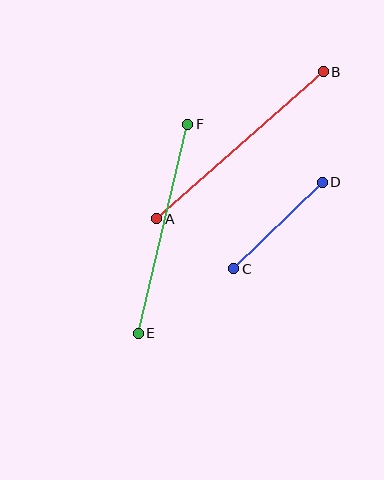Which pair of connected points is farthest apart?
Points A and B are farthest apart.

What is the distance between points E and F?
The distance is approximately 215 pixels.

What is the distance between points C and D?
The distance is approximately 124 pixels.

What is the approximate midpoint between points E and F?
The midpoint is at approximately (163, 229) pixels.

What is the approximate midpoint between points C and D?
The midpoint is at approximately (278, 225) pixels.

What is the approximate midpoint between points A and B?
The midpoint is at approximately (240, 145) pixels.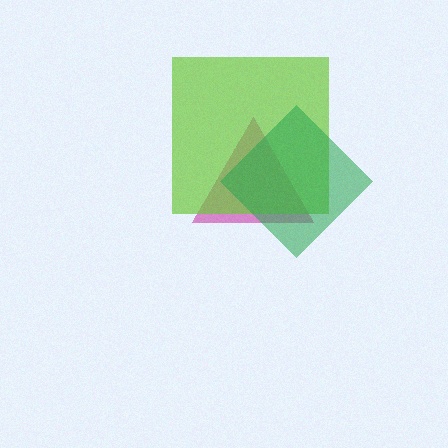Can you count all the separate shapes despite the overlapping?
Yes, there are 3 separate shapes.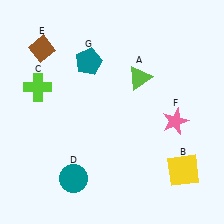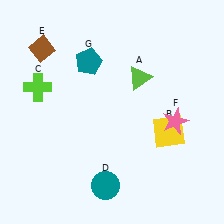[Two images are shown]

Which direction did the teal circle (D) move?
The teal circle (D) moved right.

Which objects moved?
The objects that moved are: the yellow square (B), the teal circle (D).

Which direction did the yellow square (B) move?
The yellow square (B) moved up.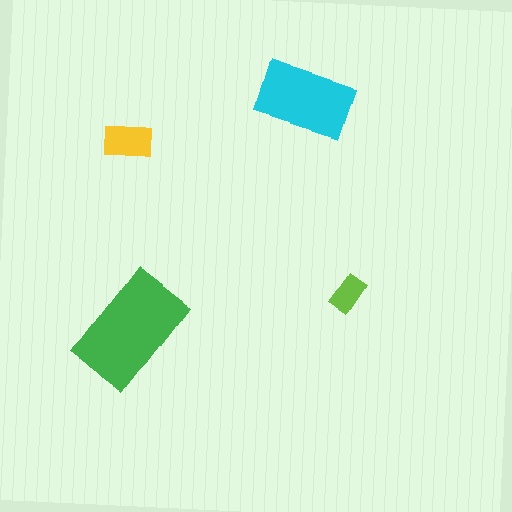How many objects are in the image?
There are 4 objects in the image.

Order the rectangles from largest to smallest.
the green one, the cyan one, the yellow one, the lime one.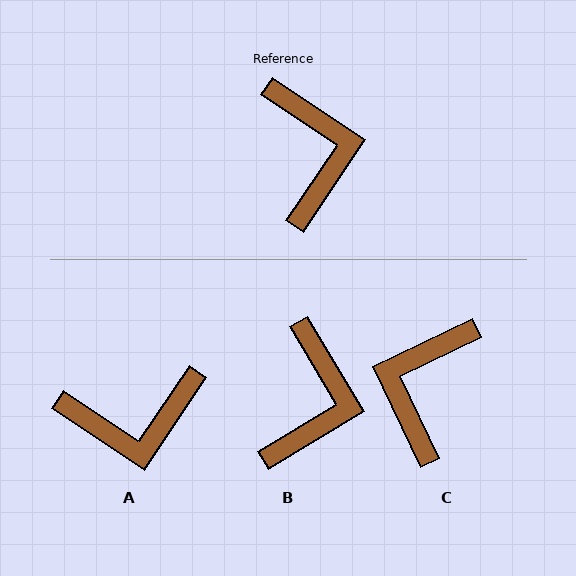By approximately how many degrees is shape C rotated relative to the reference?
Approximately 150 degrees counter-clockwise.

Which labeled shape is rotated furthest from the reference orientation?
C, about 150 degrees away.